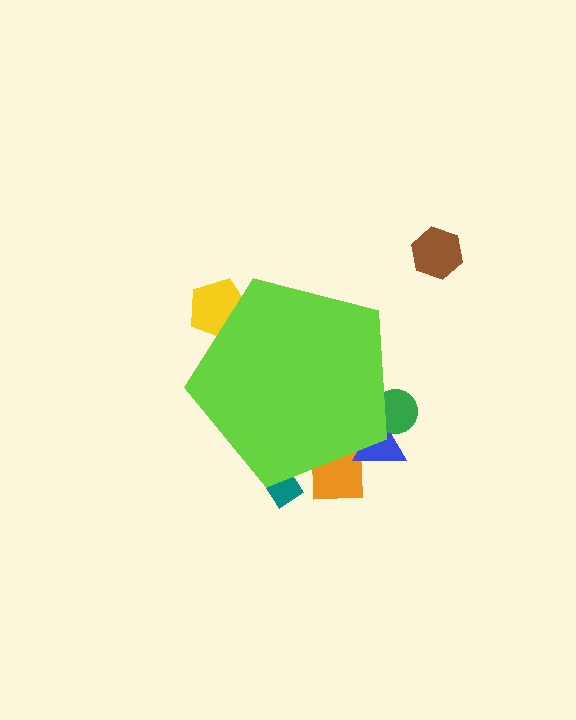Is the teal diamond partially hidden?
Yes, the teal diamond is partially hidden behind the lime pentagon.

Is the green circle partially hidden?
Yes, the green circle is partially hidden behind the lime pentagon.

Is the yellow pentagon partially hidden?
Yes, the yellow pentagon is partially hidden behind the lime pentagon.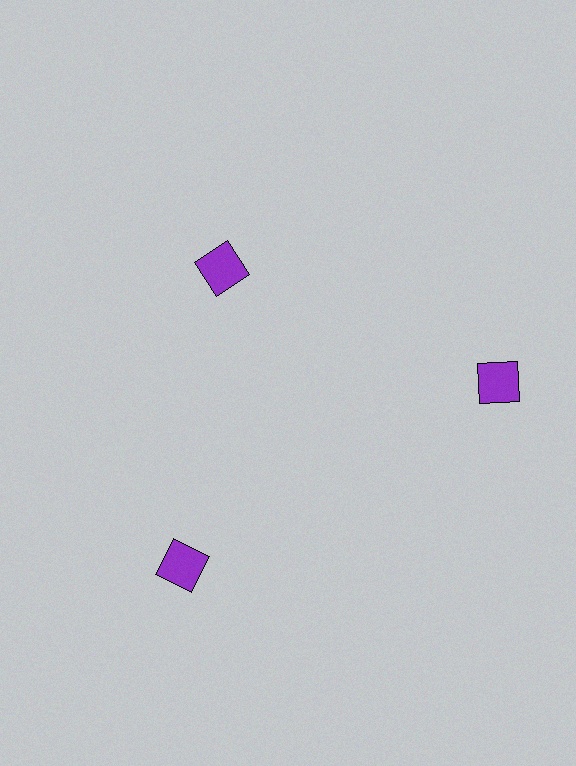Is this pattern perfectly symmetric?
No. The 3 purple squares are arranged in a ring, but one element near the 11 o'clock position is pulled inward toward the center, breaking the 3-fold rotational symmetry.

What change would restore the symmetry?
The symmetry would be restored by moving it outward, back onto the ring so that all 3 squares sit at equal angles and equal distance from the center.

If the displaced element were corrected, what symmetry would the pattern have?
It would have 3-fold rotational symmetry — the pattern would map onto itself every 120 degrees.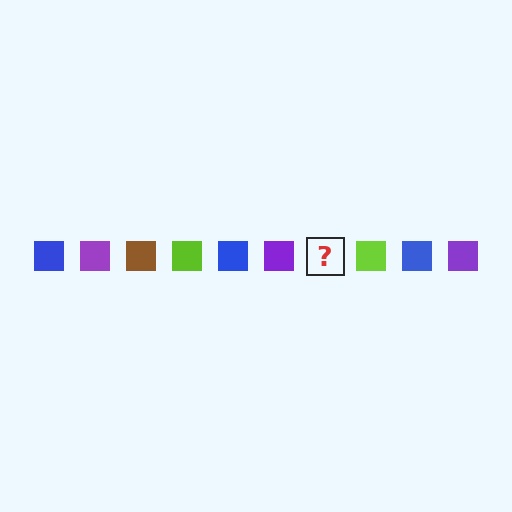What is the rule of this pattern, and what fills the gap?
The rule is that the pattern cycles through blue, purple, brown, lime squares. The gap should be filled with a brown square.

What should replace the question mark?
The question mark should be replaced with a brown square.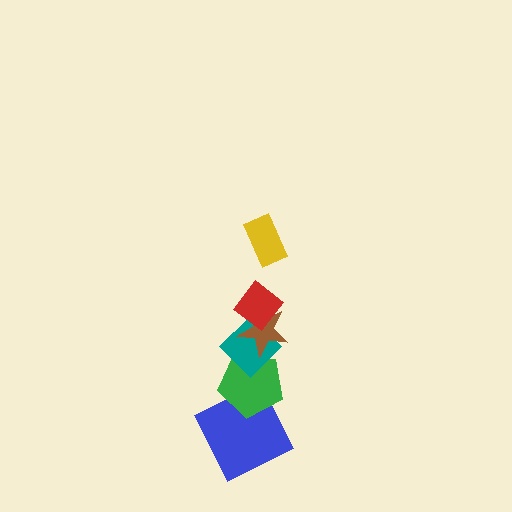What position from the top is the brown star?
The brown star is 3rd from the top.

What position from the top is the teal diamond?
The teal diamond is 4th from the top.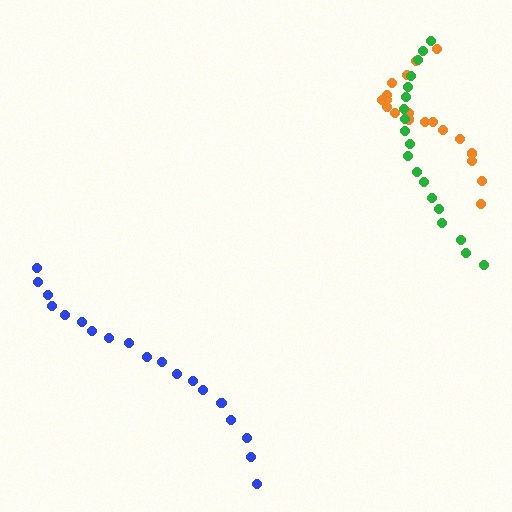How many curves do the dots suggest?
There are 3 distinct paths.